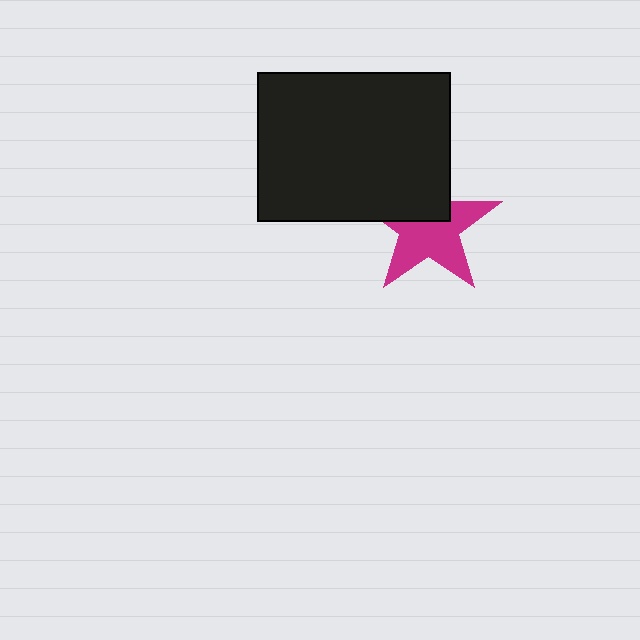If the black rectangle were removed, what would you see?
You would see the complete magenta star.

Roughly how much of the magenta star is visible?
About half of it is visible (roughly 62%).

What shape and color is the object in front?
The object in front is a black rectangle.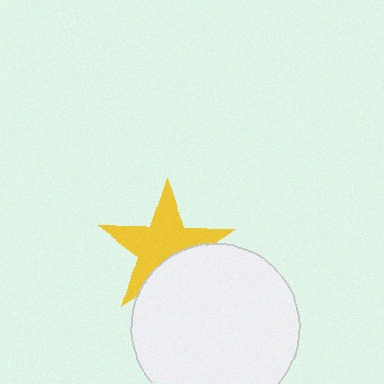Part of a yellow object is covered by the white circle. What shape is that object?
It is a star.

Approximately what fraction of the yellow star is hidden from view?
Roughly 30% of the yellow star is hidden behind the white circle.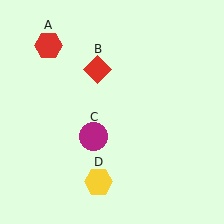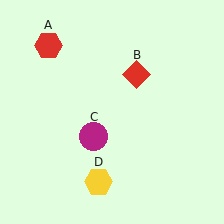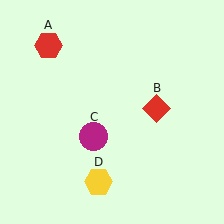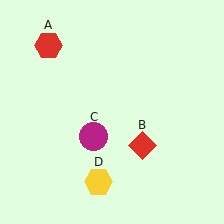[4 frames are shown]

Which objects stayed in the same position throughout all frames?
Red hexagon (object A) and magenta circle (object C) and yellow hexagon (object D) remained stationary.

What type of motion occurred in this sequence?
The red diamond (object B) rotated clockwise around the center of the scene.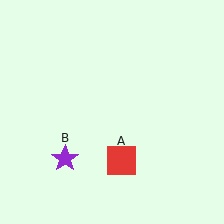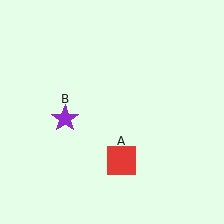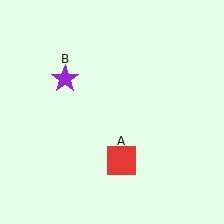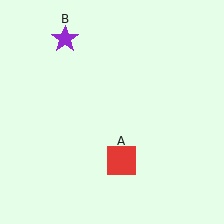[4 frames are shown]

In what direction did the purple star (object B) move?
The purple star (object B) moved up.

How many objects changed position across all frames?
1 object changed position: purple star (object B).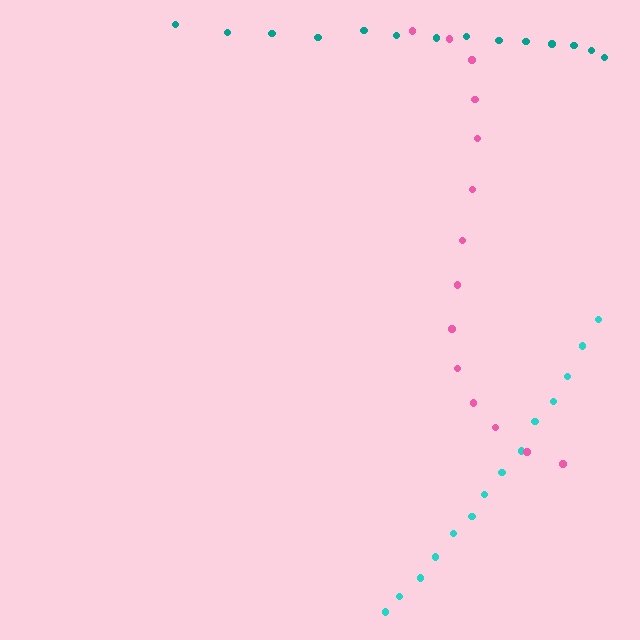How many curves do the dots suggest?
There are 3 distinct paths.